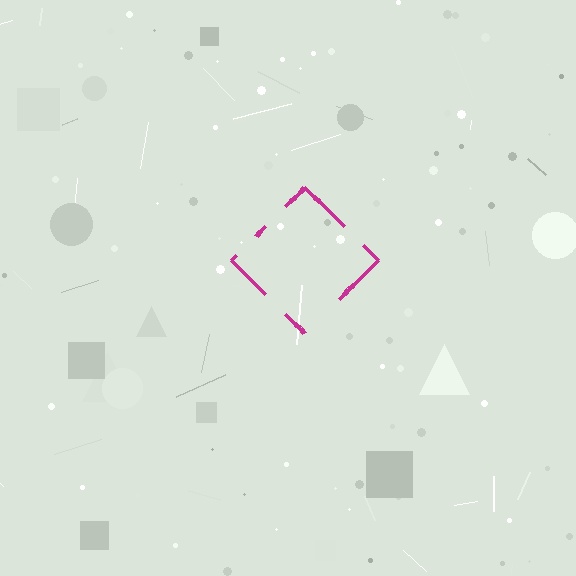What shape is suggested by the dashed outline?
The dashed outline suggests a diamond.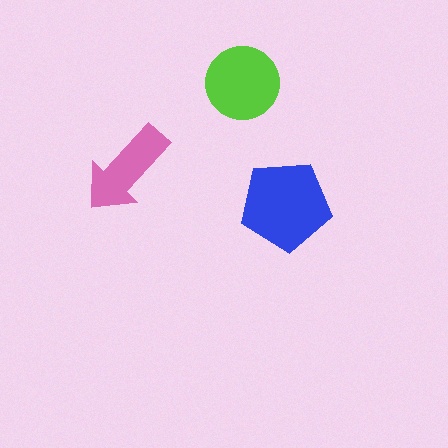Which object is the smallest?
The pink arrow.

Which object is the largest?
The blue pentagon.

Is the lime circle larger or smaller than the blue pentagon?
Smaller.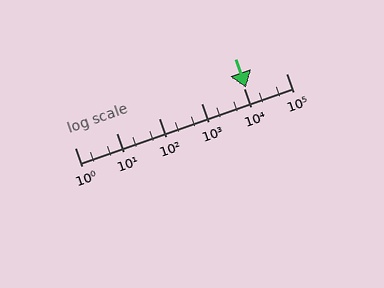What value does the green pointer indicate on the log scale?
The pointer indicates approximately 11000.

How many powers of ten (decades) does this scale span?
The scale spans 5 decades, from 1 to 100000.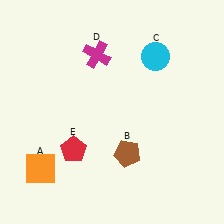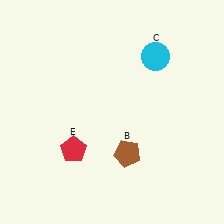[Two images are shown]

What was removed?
The magenta cross (D), the orange square (A) were removed in Image 2.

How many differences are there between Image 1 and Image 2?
There are 2 differences between the two images.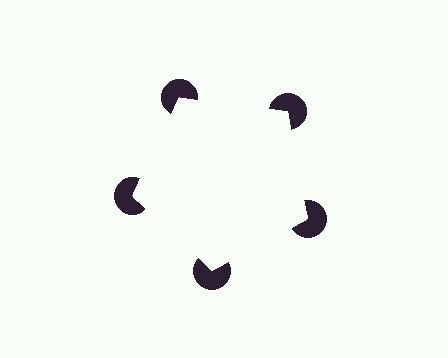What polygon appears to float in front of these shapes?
An illusory pentagon — its edges are inferred from the aligned wedge cuts in the pac-man discs, not physically drawn.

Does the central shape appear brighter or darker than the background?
It typically appears slightly brighter than the background, even though no actual brightness change is drawn.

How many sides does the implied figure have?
5 sides.